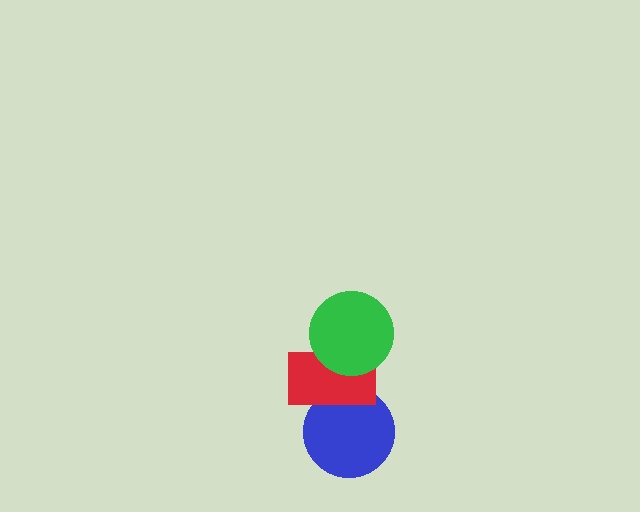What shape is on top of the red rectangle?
The green circle is on top of the red rectangle.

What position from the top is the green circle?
The green circle is 1st from the top.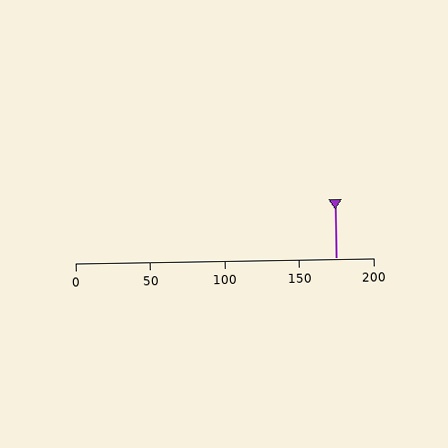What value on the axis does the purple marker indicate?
The marker indicates approximately 175.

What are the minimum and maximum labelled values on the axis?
The axis runs from 0 to 200.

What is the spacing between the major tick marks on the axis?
The major ticks are spaced 50 apart.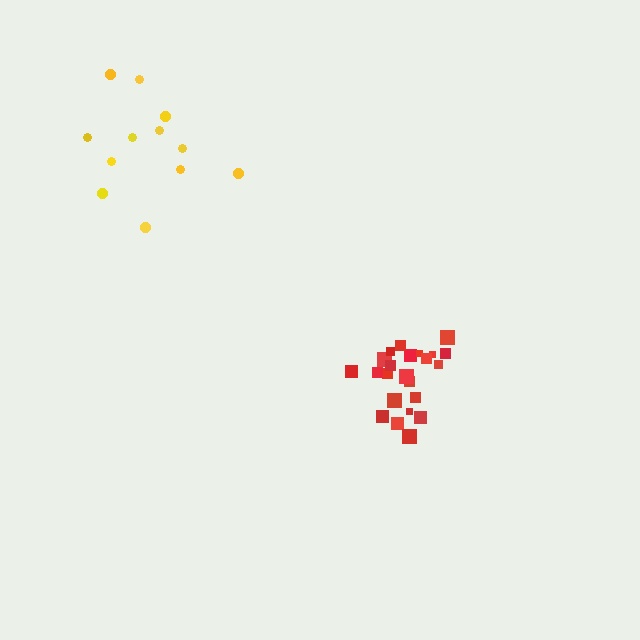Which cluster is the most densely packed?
Red.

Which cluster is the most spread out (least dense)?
Yellow.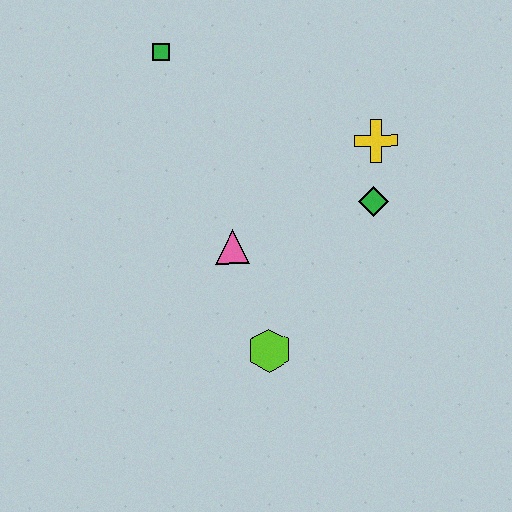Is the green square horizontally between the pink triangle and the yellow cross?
No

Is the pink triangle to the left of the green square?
No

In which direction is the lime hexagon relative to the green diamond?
The lime hexagon is below the green diamond.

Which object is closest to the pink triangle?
The lime hexagon is closest to the pink triangle.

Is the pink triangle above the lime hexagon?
Yes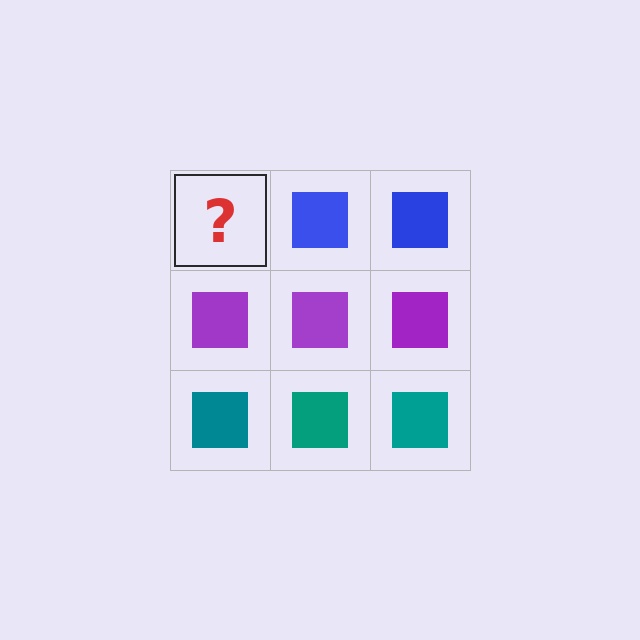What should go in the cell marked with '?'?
The missing cell should contain a blue square.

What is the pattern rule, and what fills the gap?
The rule is that each row has a consistent color. The gap should be filled with a blue square.